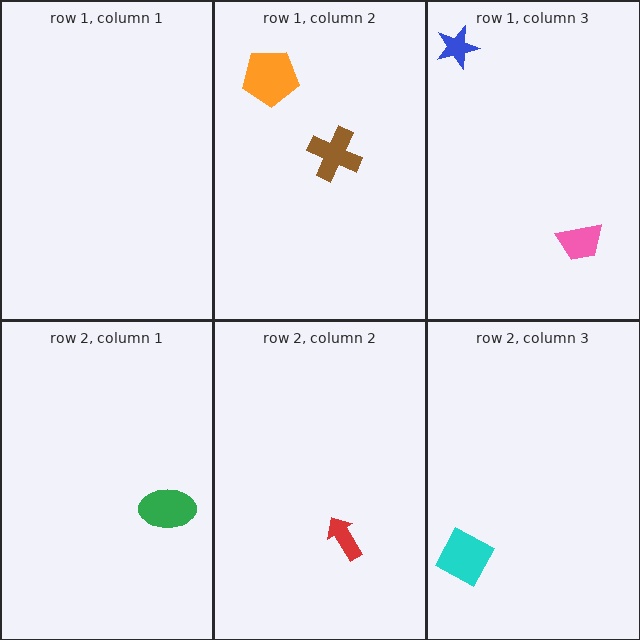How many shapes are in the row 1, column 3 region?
2.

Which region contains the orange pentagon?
The row 1, column 2 region.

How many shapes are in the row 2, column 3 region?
1.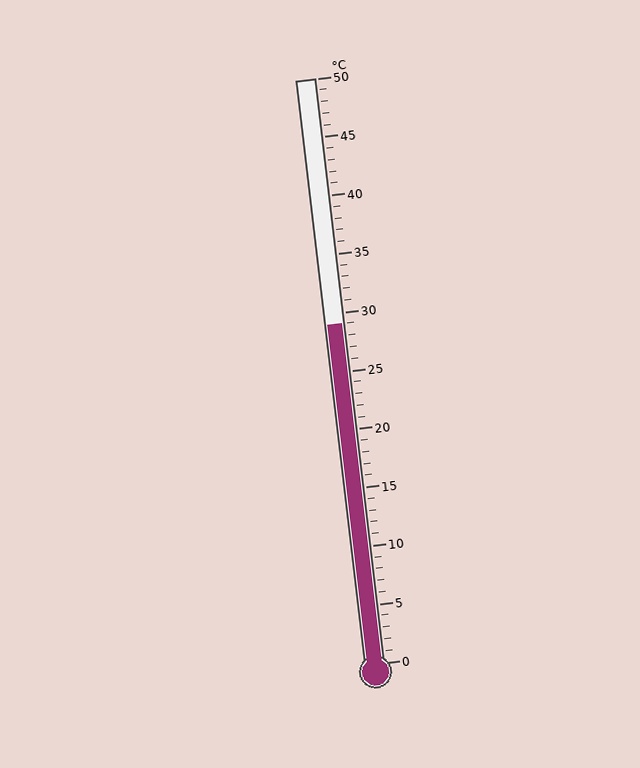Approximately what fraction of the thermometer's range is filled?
The thermometer is filled to approximately 60% of its range.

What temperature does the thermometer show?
The thermometer shows approximately 29°C.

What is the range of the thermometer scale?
The thermometer scale ranges from 0°C to 50°C.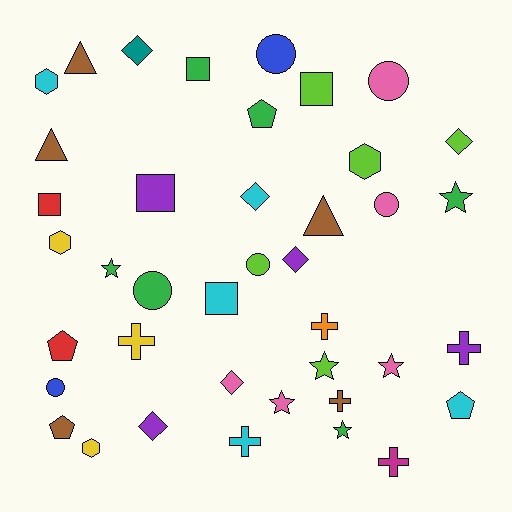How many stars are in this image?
There are 6 stars.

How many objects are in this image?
There are 40 objects.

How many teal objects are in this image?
There is 1 teal object.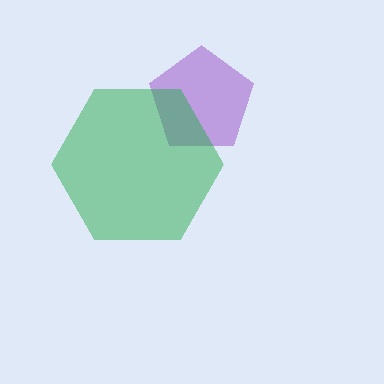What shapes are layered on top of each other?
The layered shapes are: a purple pentagon, a green hexagon.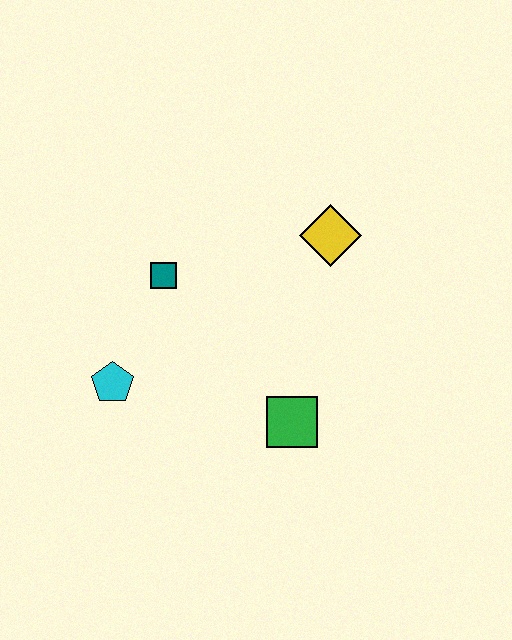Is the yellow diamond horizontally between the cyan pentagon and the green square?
No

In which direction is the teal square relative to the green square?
The teal square is above the green square.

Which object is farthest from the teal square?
The green square is farthest from the teal square.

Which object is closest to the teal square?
The cyan pentagon is closest to the teal square.